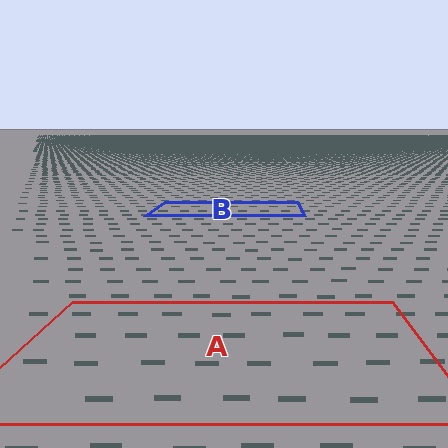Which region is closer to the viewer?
Region A is closer. The texture elements there are larger and more spread out.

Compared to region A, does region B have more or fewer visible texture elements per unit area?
Region B has more texture elements per unit area — they are packed more densely because it is farther away.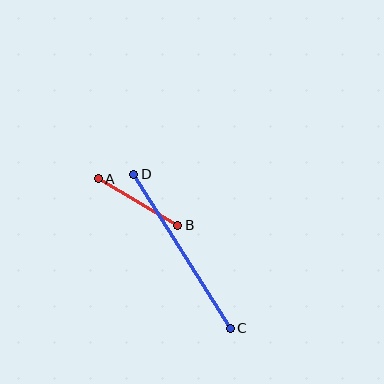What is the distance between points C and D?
The distance is approximately 181 pixels.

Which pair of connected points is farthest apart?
Points C and D are farthest apart.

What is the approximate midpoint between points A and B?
The midpoint is at approximately (138, 202) pixels.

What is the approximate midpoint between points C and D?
The midpoint is at approximately (182, 251) pixels.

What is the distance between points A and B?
The distance is approximately 92 pixels.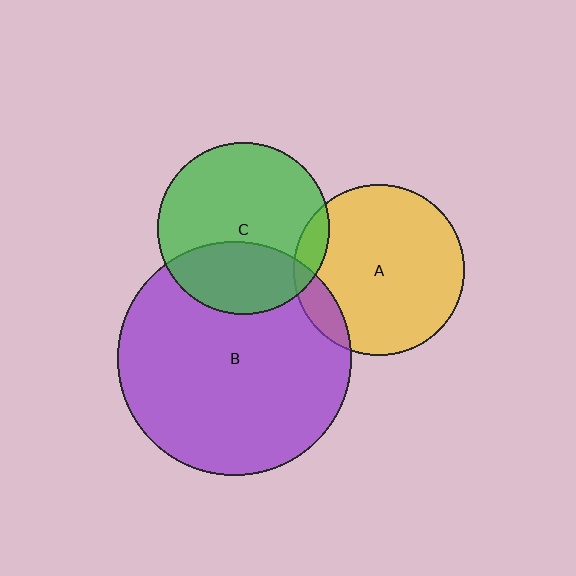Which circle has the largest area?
Circle B (purple).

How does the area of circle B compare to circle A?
Approximately 1.9 times.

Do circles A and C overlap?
Yes.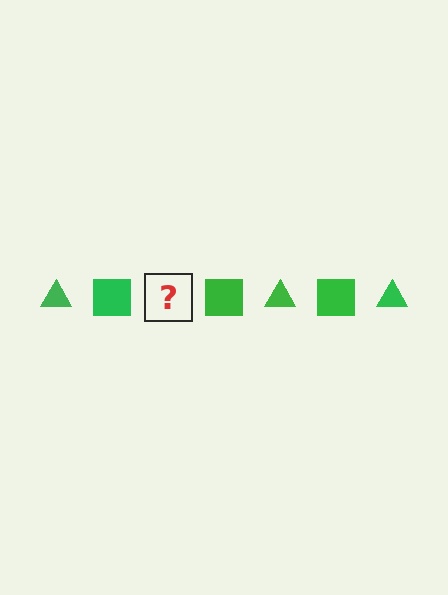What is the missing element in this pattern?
The missing element is a green triangle.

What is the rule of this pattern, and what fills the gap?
The rule is that the pattern cycles through triangle, square shapes in green. The gap should be filled with a green triangle.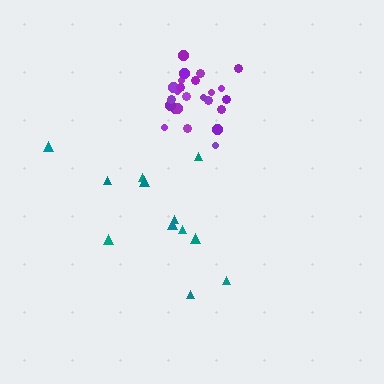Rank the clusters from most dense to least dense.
purple, teal.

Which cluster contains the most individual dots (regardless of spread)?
Purple (24).